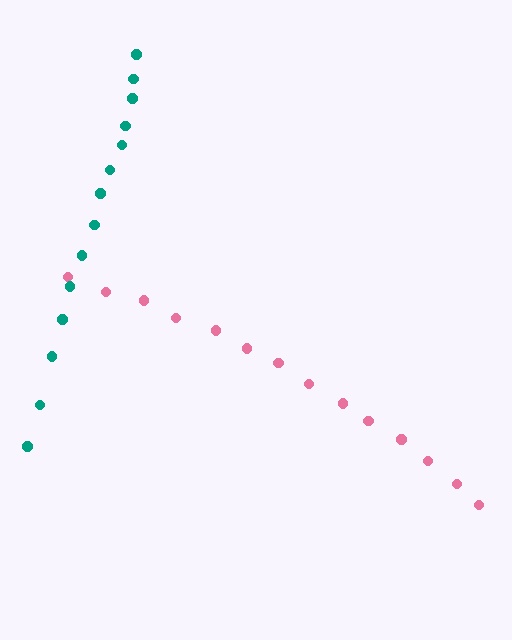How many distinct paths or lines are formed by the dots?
There are 2 distinct paths.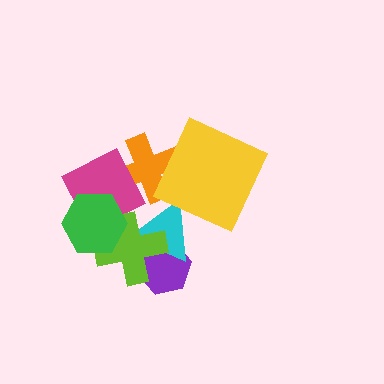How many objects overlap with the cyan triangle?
2 objects overlap with the cyan triangle.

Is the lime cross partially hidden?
Yes, it is partially covered by another shape.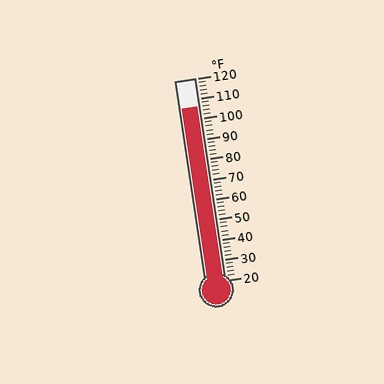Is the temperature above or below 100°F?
The temperature is above 100°F.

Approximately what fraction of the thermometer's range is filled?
The thermometer is filled to approximately 85% of its range.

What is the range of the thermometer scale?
The thermometer scale ranges from 20°F to 120°F.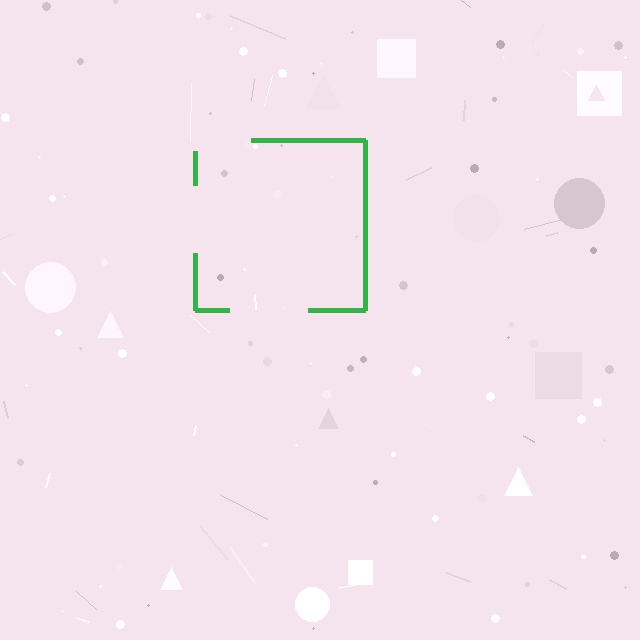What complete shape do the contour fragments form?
The contour fragments form a square.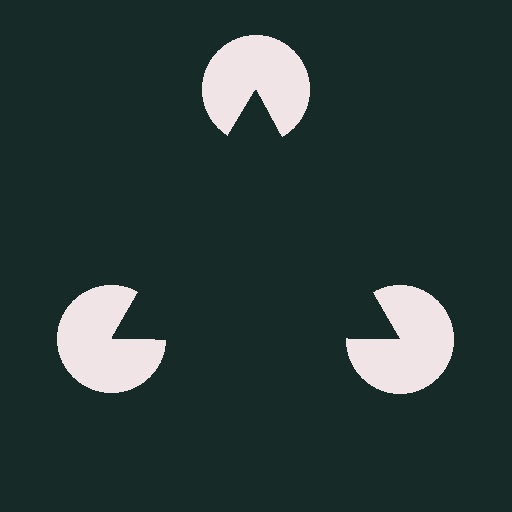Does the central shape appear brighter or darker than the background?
It typically appears slightly darker than the background, even though no actual brightness change is drawn.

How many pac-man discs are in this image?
There are 3 — one at each vertex of the illusory triangle.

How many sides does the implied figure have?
3 sides.